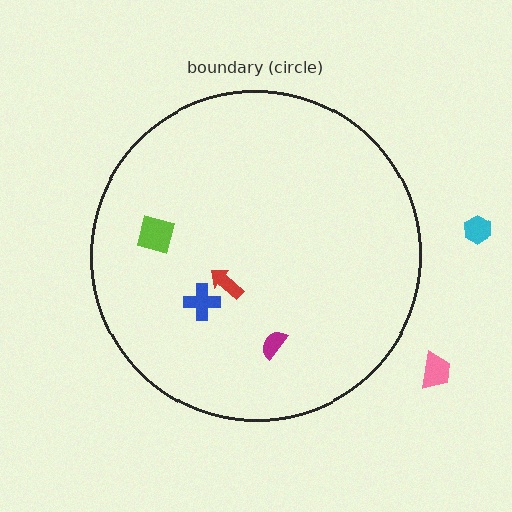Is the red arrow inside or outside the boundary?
Inside.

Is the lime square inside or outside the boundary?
Inside.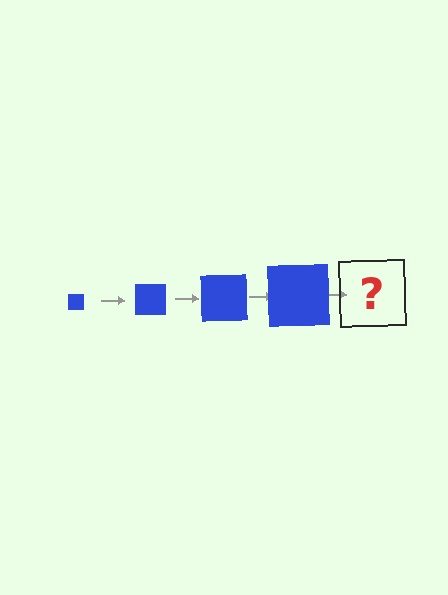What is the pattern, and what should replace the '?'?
The pattern is that the square gets progressively larger each step. The '?' should be a blue square, larger than the previous one.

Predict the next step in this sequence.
The next step is a blue square, larger than the previous one.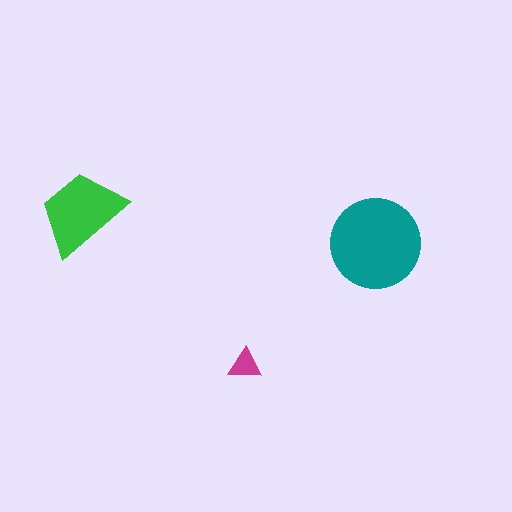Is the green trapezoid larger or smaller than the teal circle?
Smaller.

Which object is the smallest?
The magenta triangle.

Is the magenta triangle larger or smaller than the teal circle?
Smaller.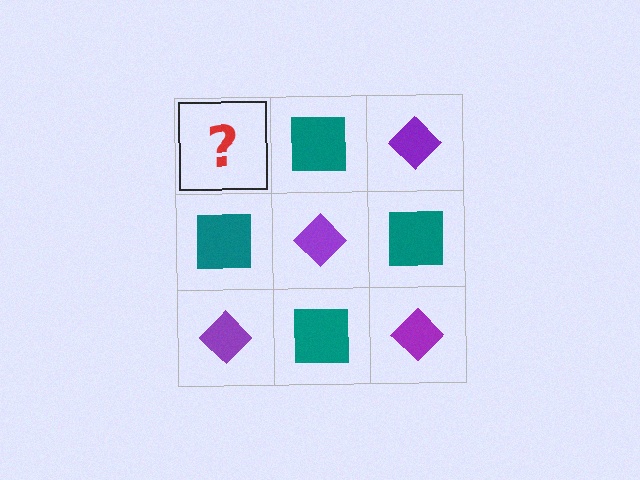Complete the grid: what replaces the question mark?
The question mark should be replaced with a purple diamond.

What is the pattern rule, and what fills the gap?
The rule is that it alternates purple diamond and teal square in a checkerboard pattern. The gap should be filled with a purple diamond.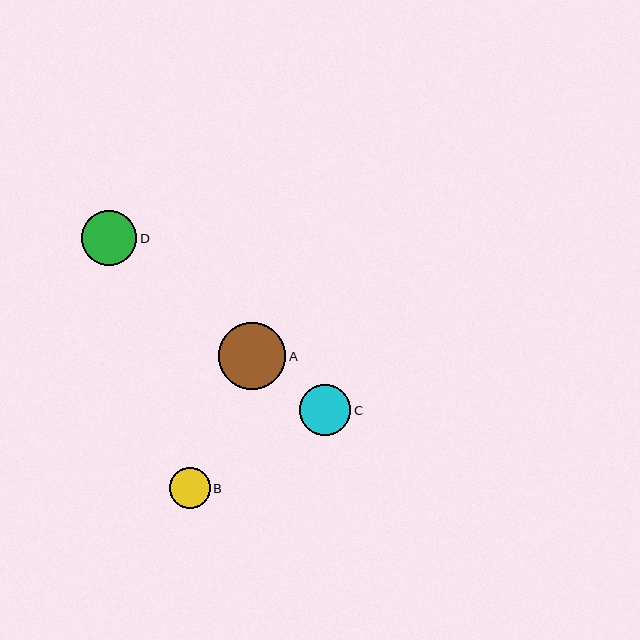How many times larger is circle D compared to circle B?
Circle D is approximately 1.4 times the size of circle B.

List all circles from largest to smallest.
From largest to smallest: A, D, C, B.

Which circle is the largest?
Circle A is the largest with a size of approximately 67 pixels.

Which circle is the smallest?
Circle B is the smallest with a size of approximately 40 pixels.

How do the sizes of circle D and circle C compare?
Circle D and circle C are approximately the same size.